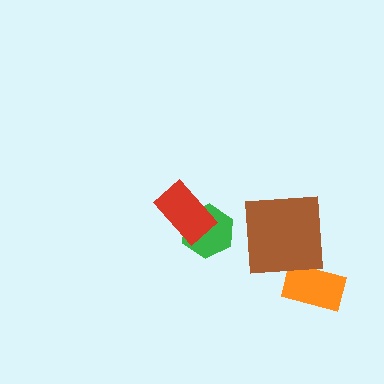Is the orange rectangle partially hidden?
No, no other shape covers it.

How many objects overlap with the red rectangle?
1 object overlaps with the red rectangle.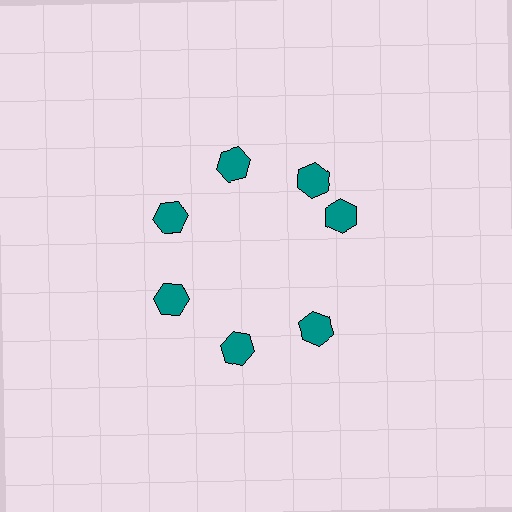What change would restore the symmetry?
The symmetry would be restored by rotating it back into even spacing with its neighbors so that all 7 hexagons sit at equal angles and equal distance from the center.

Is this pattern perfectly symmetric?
No. The 7 teal hexagons are arranged in a ring, but one element near the 3 o'clock position is rotated out of alignment along the ring, breaking the 7-fold rotational symmetry.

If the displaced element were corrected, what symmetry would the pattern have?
It would have 7-fold rotational symmetry — the pattern would map onto itself every 51 degrees.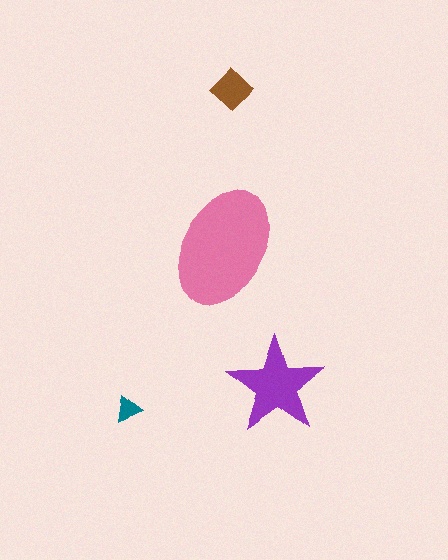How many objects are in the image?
There are 4 objects in the image.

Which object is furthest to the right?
The purple star is rightmost.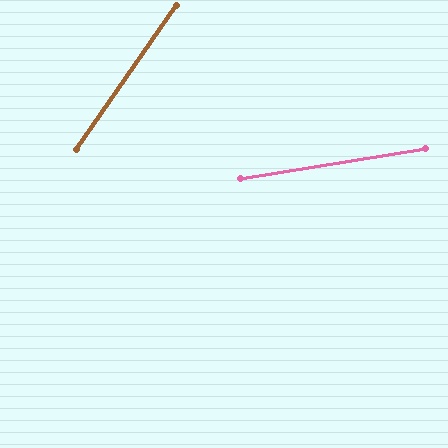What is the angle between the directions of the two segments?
Approximately 46 degrees.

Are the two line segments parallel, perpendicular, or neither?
Neither parallel nor perpendicular — they differ by about 46°.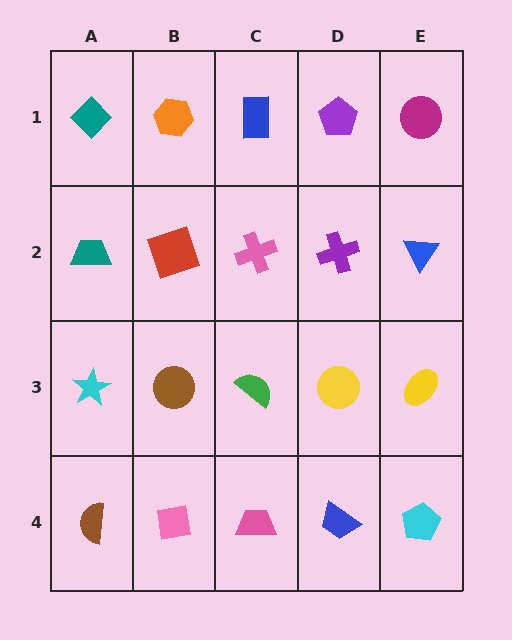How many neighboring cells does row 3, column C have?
4.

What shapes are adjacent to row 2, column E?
A magenta circle (row 1, column E), a yellow ellipse (row 3, column E), a purple cross (row 2, column D).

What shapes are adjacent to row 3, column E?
A blue triangle (row 2, column E), a cyan pentagon (row 4, column E), a yellow circle (row 3, column D).